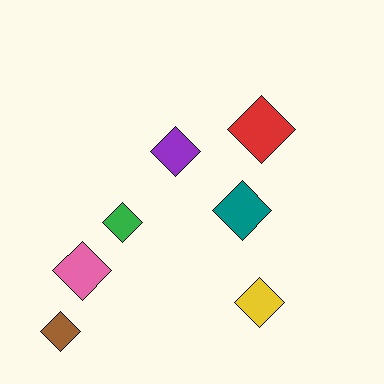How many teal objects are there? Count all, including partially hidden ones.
There is 1 teal object.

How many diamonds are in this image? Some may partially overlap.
There are 7 diamonds.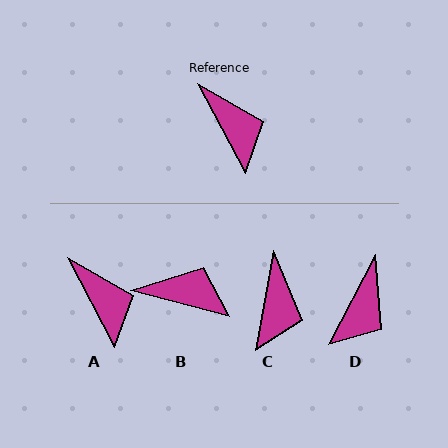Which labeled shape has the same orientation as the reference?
A.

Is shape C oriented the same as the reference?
No, it is off by about 38 degrees.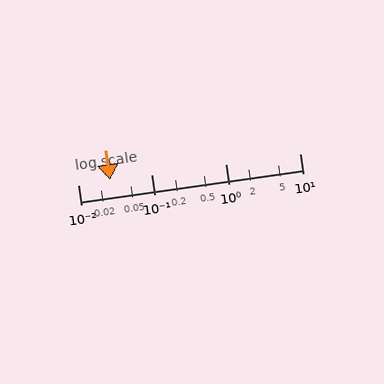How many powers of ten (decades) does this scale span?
The scale spans 3 decades, from 0.01 to 10.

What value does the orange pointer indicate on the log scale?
The pointer indicates approximately 0.027.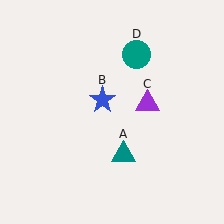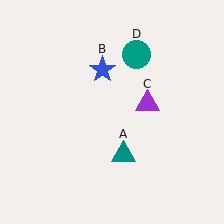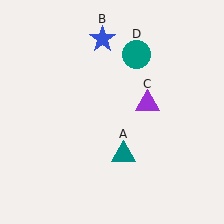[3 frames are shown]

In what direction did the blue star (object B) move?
The blue star (object B) moved up.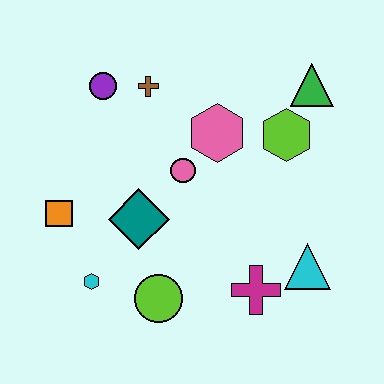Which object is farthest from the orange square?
The green triangle is farthest from the orange square.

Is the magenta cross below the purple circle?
Yes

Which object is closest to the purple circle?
The brown cross is closest to the purple circle.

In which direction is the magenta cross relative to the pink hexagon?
The magenta cross is below the pink hexagon.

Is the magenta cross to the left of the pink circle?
No